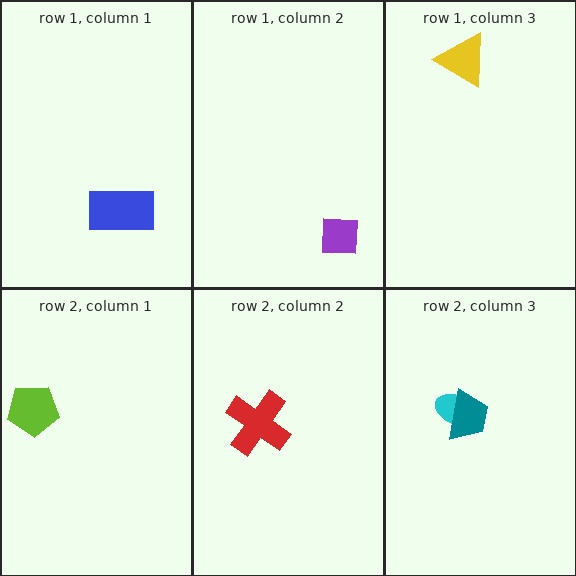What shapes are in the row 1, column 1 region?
The blue rectangle.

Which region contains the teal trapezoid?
The row 2, column 3 region.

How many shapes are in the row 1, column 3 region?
1.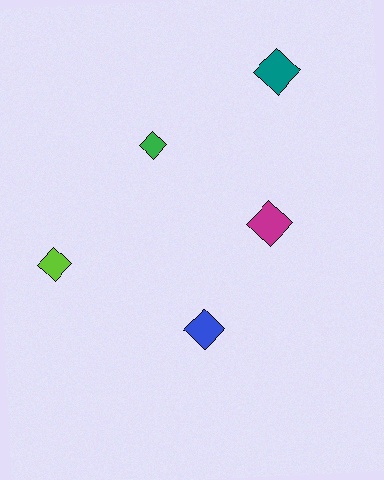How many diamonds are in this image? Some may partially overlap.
There are 5 diamonds.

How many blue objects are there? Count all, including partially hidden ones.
There is 1 blue object.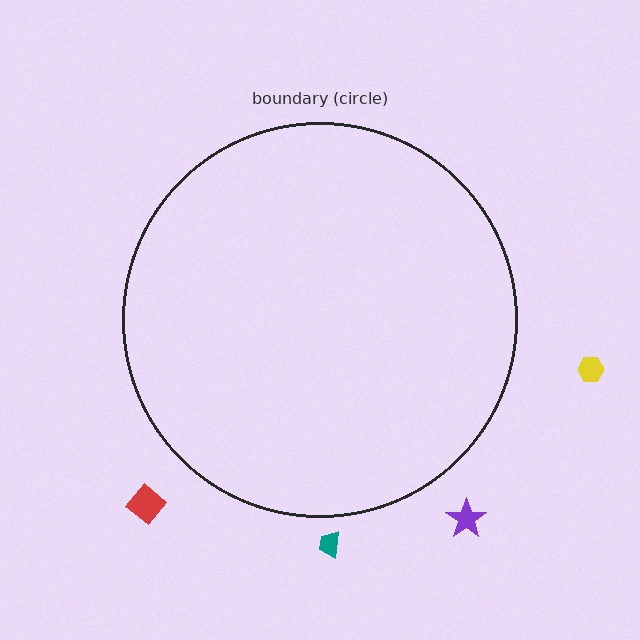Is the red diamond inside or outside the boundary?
Outside.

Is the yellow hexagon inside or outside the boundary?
Outside.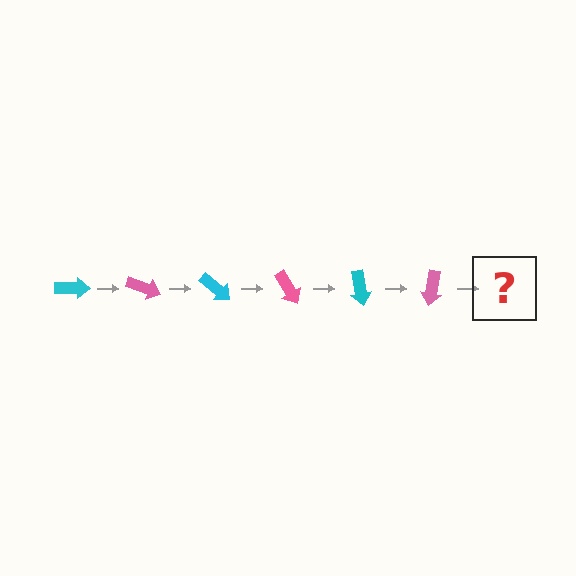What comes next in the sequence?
The next element should be a cyan arrow, rotated 120 degrees from the start.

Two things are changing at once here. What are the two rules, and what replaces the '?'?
The two rules are that it rotates 20 degrees each step and the color cycles through cyan and pink. The '?' should be a cyan arrow, rotated 120 degrees from the start.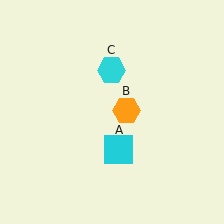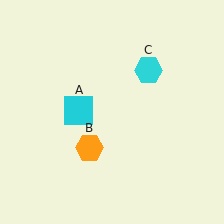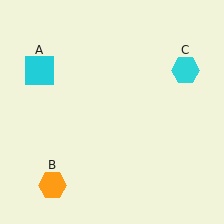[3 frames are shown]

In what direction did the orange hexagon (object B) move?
The orange hexagon (object B) moved down and to the left.